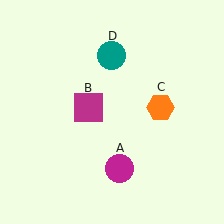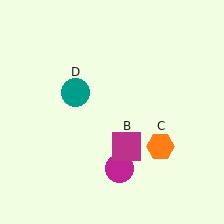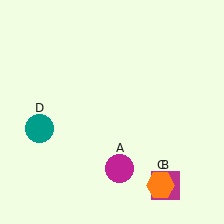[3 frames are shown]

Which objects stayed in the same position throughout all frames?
Magenta circle (object A) remained stationary.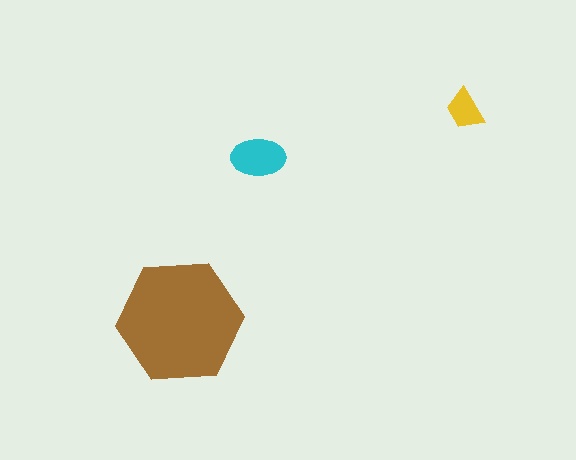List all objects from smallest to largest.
The yellow trapezoid, the cyan ellipse, the brown hexagon.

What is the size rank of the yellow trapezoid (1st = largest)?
3rd.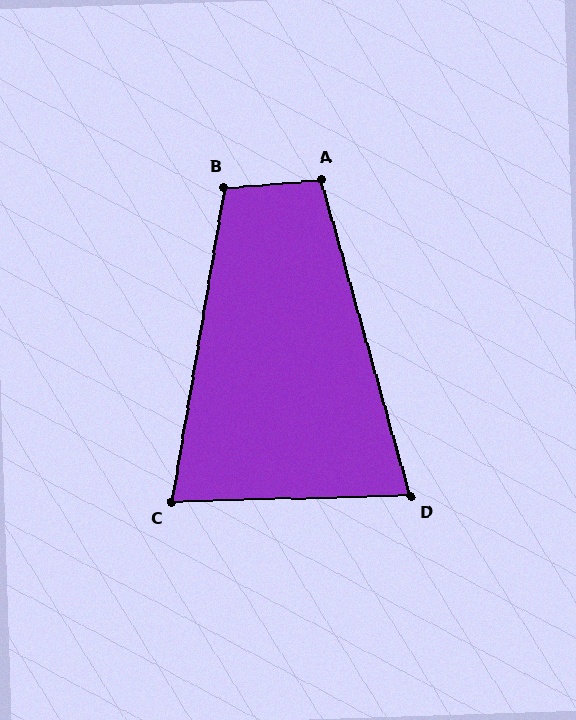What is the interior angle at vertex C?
Approximately 79 degrees (acute).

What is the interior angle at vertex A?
Approximately 101 degrees (obtuse).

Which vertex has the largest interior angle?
B, at approximately 104 degrees.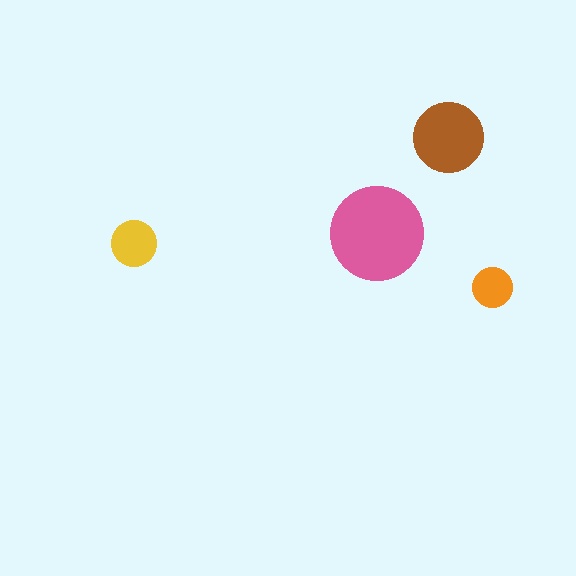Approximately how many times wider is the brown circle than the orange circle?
About 1.5 times wider.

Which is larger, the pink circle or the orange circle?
The pink one.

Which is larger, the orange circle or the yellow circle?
The yellow one.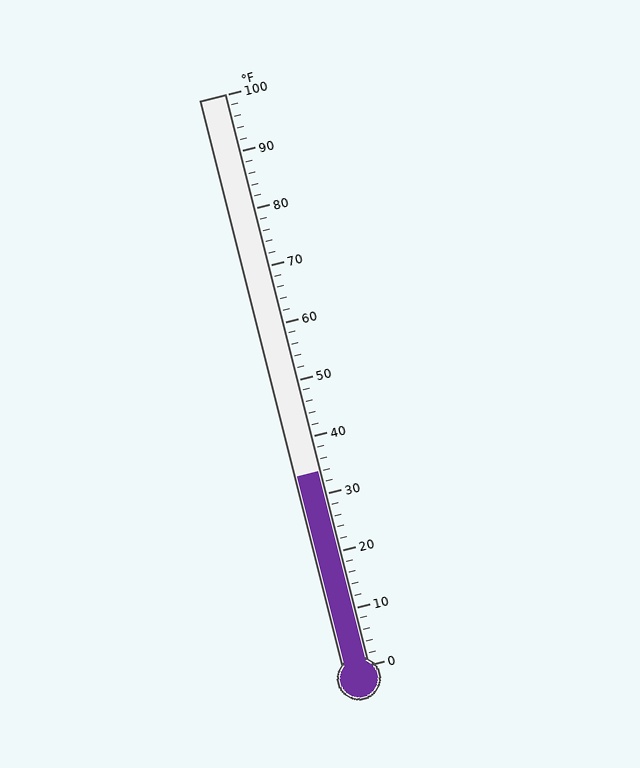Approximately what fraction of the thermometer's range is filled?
The thermometer is filled to approximately 35% of its range.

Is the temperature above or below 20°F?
The temperature is above 20°F.